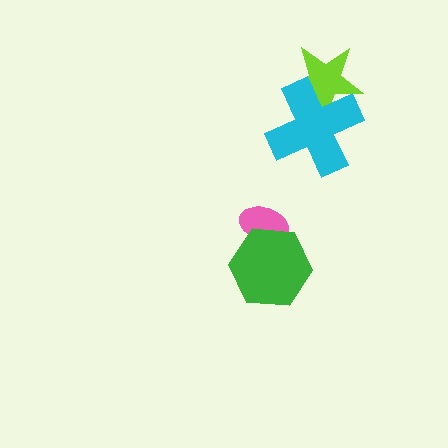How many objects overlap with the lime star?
1 object overlaps with the lime star.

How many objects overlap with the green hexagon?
1 object overlaps with the green hexagon.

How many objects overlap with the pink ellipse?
1 object overlaps with the pink ellipse.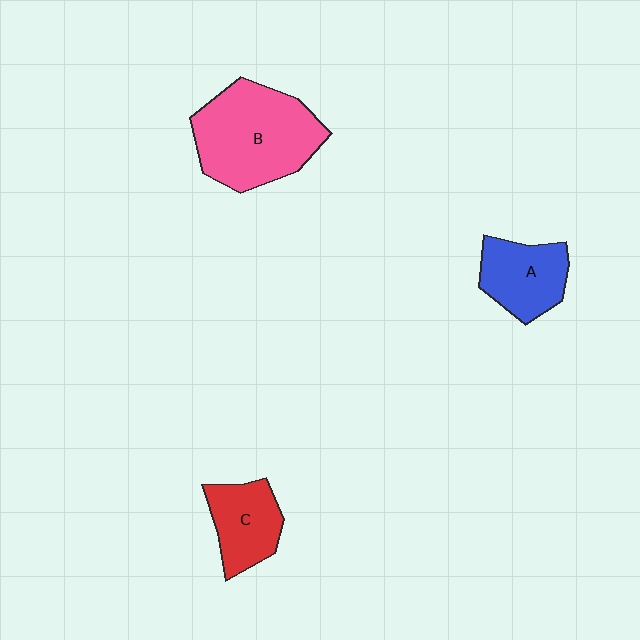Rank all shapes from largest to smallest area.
From largest to smallest: B (pink), A (blue), C (red).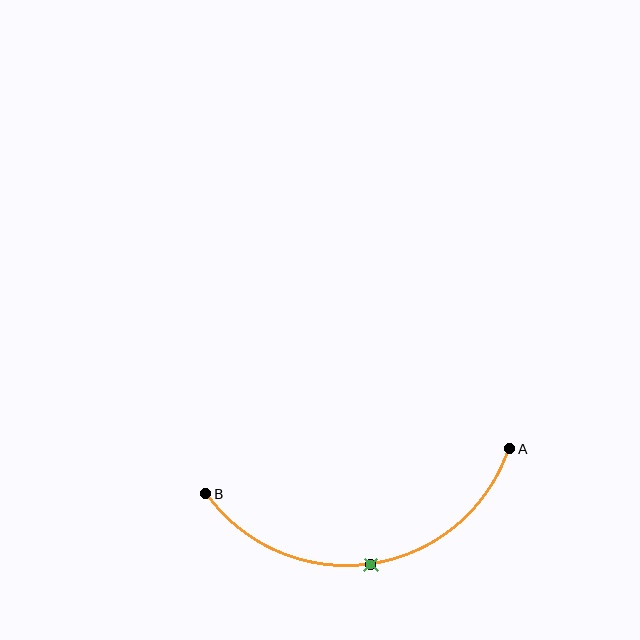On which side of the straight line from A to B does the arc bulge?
The arc bulges below the straight line connecting A and B.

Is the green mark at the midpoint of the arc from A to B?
Yes. The green mark lies on the arc at equal arc-length from both A and B — it is the arc midpoint.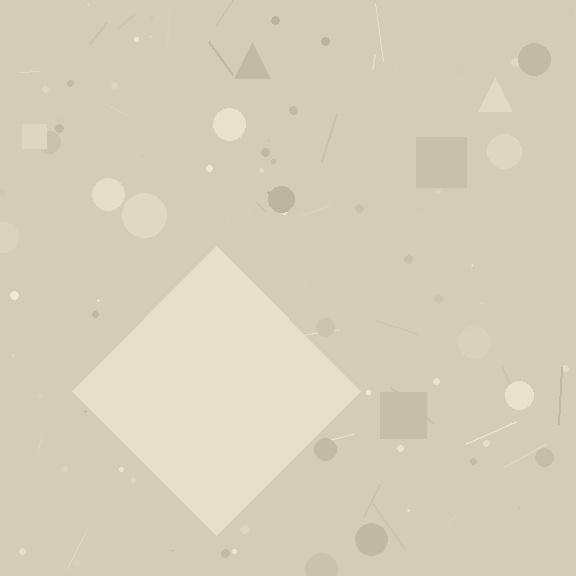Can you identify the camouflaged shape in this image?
The camouflaged shape is a diamond.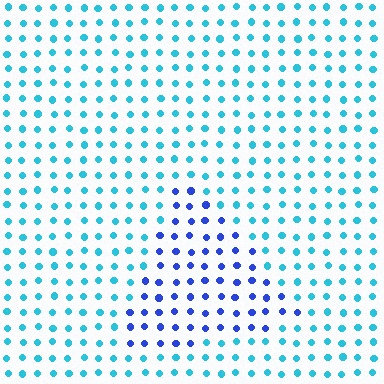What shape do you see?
I see a triangle.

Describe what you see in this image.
The image is filled with small cyan elements in a uniform arrangement. A triangle-shaped region is visible where the elements are tinted to a slightly different hue, forming a subtle color boundary.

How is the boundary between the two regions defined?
The boundary is defined purely by a slight shift in hue (about 43 degrees). Spacing, size, and orientation are identical on both sides.